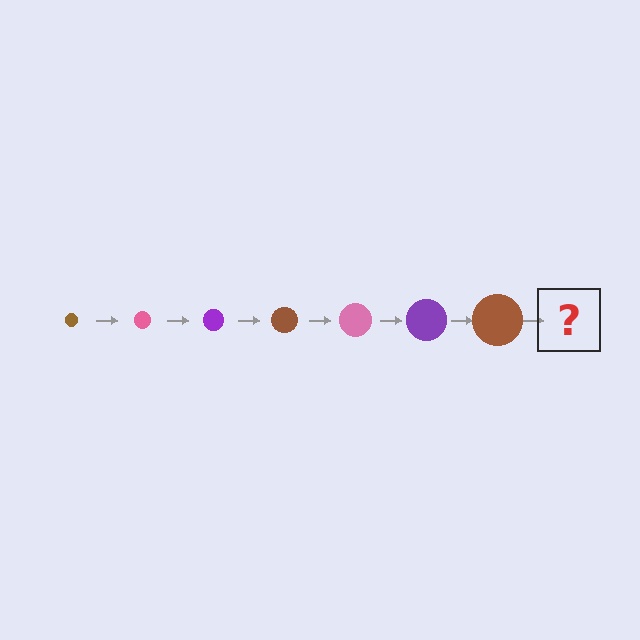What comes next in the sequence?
The next element should be a pink circle, larger than the previous one.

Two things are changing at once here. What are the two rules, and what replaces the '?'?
The two rules are that the circle grows larger each step and the color cycles through brown, pink, and purple. The '?' should be a pink circle, larger than the previous one.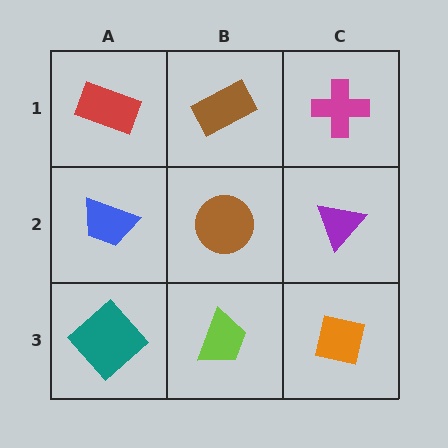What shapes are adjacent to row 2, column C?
A magenta cross (row 1, column C), an orange square (row 3, column C), a brown circle (row 2, column B).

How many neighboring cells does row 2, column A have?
3.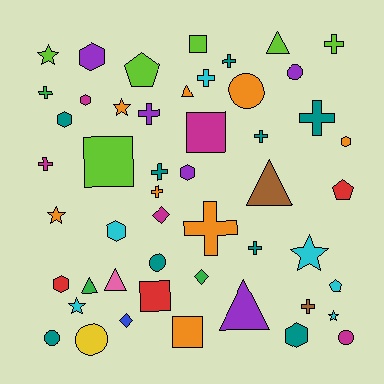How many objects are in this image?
There are 50 objects.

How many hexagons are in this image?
There are 8 hexagons.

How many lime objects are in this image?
There are 6 lime objects.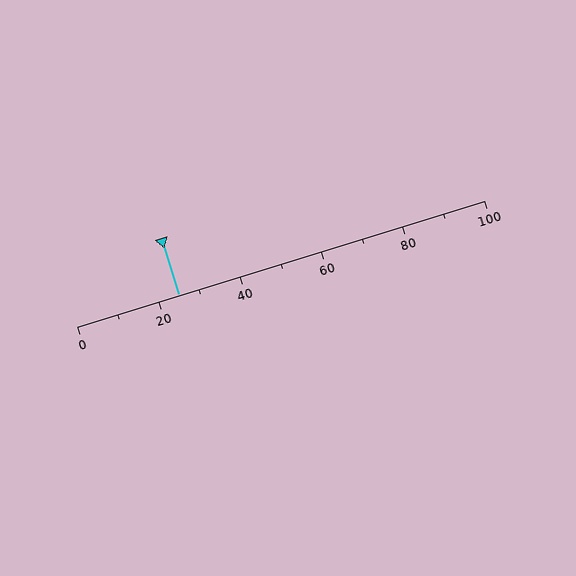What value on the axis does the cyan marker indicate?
The marker indicates approximately 25.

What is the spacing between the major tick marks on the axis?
The major ticks are spaced 20 apart.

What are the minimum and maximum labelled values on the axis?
The axis runs from 0 to 100.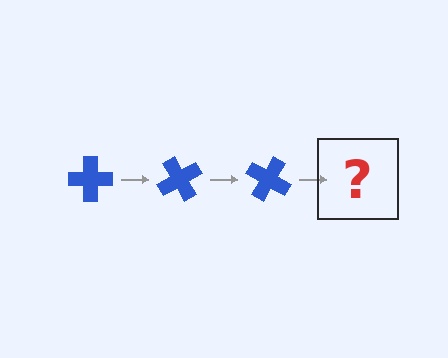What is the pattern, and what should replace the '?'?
The pattern is that the cross rotates 60 degrees each step. The '?' should be a blue cross rotated 180 degrees.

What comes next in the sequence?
The next element should be a blue cross rotated 180 degrees.